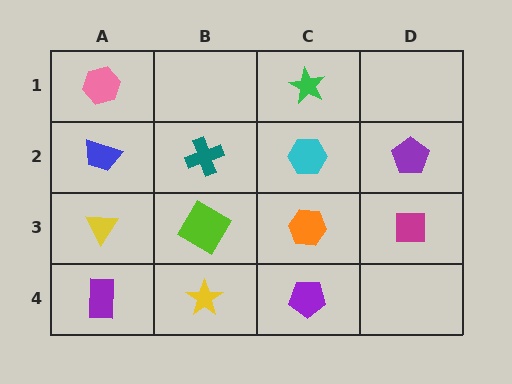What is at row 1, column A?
A pink hexagon.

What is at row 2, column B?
A teal cross.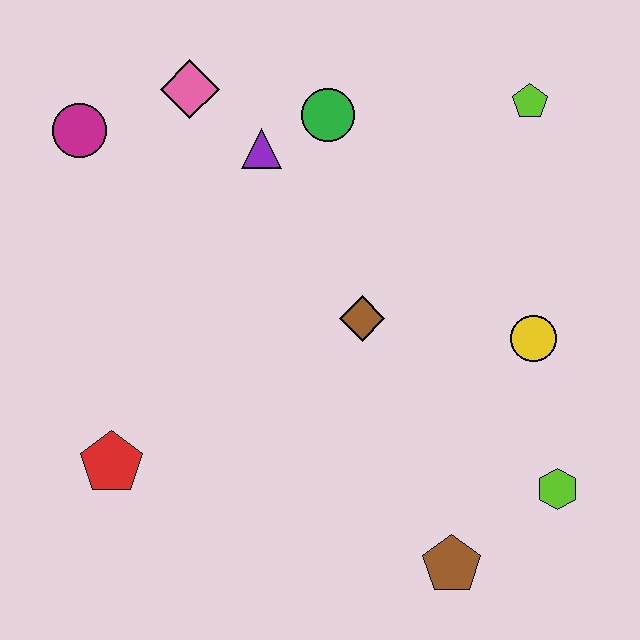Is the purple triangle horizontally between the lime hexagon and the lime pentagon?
No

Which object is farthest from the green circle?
The brown pentagon is farthest from the green circle.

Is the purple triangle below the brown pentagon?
No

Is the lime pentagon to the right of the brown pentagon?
Yes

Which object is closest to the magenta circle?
The pink diamond is closest to the magenta circle.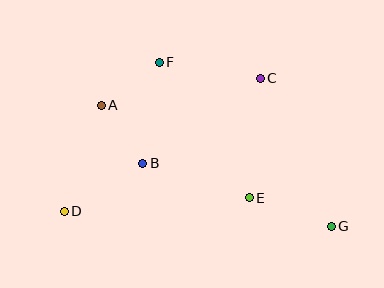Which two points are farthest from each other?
Points D and G are farthest from each other.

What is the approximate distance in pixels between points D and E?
The distance between D and E is approximately 186 pixels.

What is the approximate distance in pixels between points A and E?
The distance between A and E is approximately 175 pixels.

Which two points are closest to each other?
Points A and B are closest to each other.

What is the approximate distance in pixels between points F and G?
The distance between F and G is approximately 238 pixels.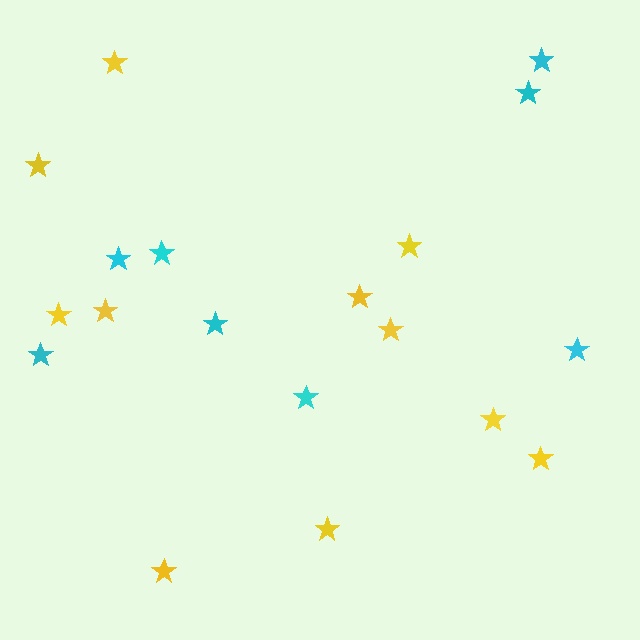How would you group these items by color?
There are 2 groups: one group of yellow stars (11) and one group of cyan stars (8).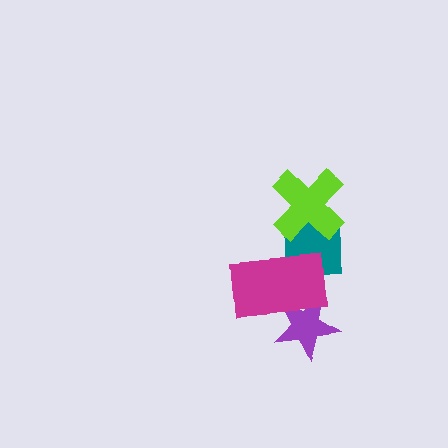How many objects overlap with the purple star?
1 object overlaps with the purple star.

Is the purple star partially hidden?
Yes, it is partially covered by another shape.